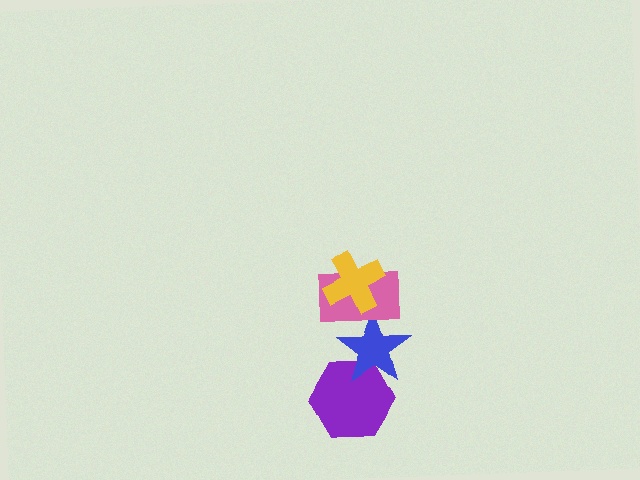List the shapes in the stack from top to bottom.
From top to bottom: the yellow cross, the pink rectangle, the blue star, the purple hexagon.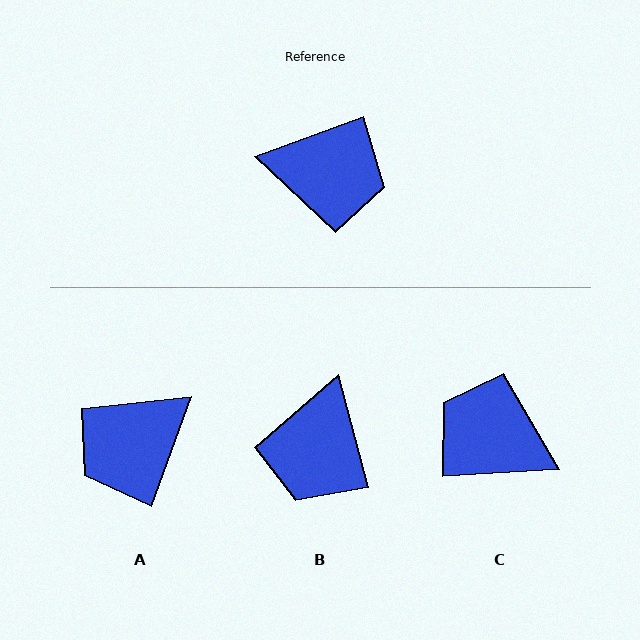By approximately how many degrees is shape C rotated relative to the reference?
Approximately 163 degrees counter-clockwise.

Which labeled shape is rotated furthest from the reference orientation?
C, about 163 degrees away.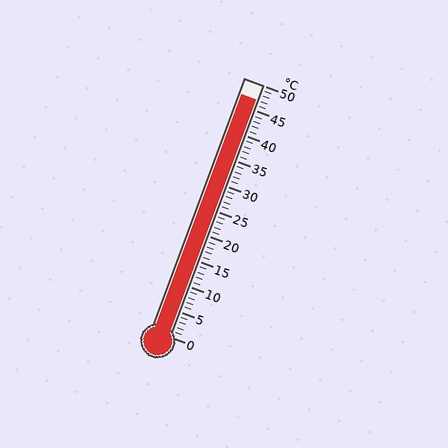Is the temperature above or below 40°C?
The temperature is above 40°C.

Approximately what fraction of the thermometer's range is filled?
The thermometer is filled to approximately 95% of its range.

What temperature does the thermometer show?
The thermometer shows approximately 47°C.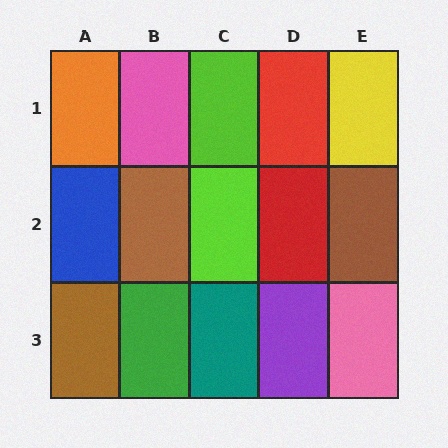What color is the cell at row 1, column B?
Pink.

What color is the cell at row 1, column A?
Orange.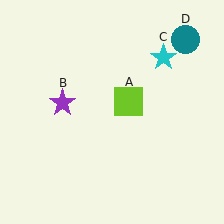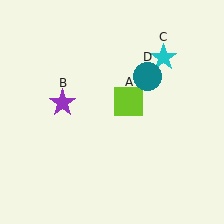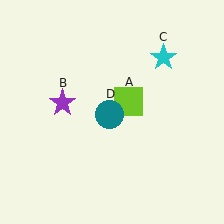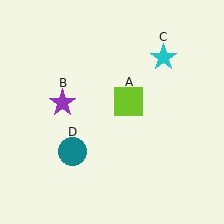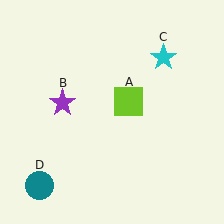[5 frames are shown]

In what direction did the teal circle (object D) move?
The teal circle (object D) moved down and to the left.